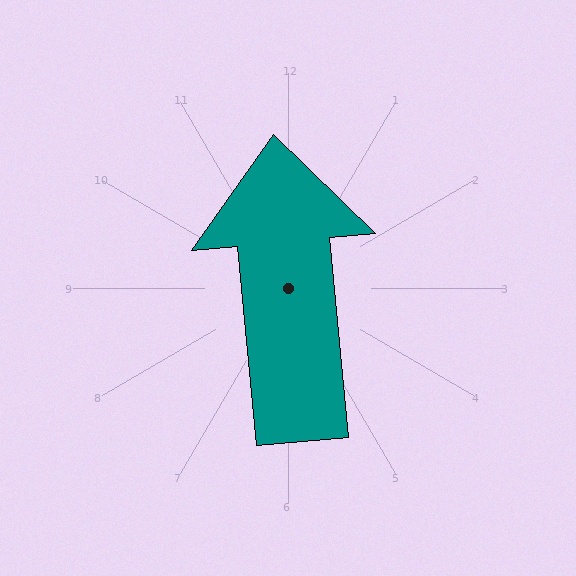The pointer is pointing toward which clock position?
Roughly 12 o'clock.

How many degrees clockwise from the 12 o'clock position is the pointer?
Approximately 355 degrees.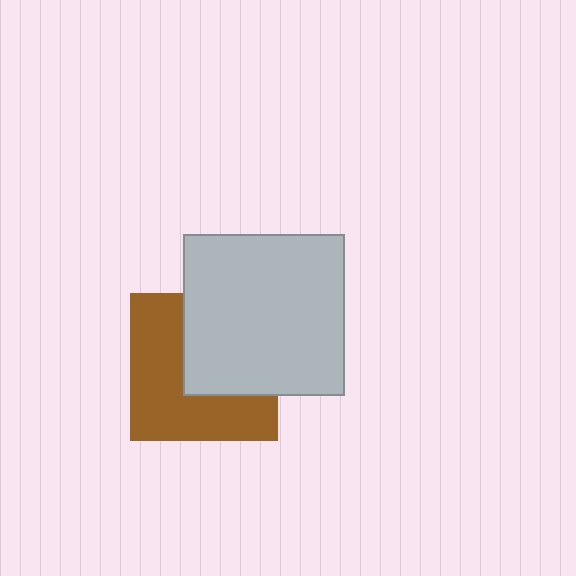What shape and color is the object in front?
The object in front is a light gray square.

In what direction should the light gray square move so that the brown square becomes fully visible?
The light gray square should move toward the upper-right. That is the shortest direction to clear the overlap and leave the brown square fully visible.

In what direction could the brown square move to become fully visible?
The brown square could move toward the lower-left. That would shift it out from behind the light gray square entirely.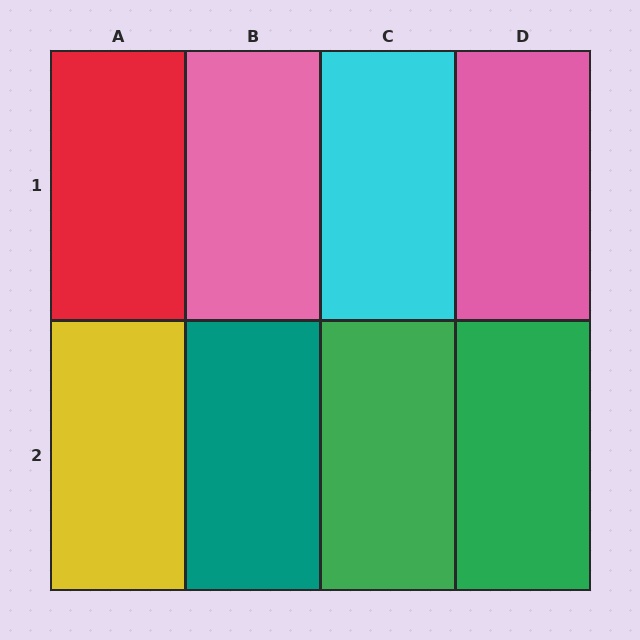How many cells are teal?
1 cell is teal.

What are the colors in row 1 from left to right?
Red, pink, cyan, pink.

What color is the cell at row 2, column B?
Teal.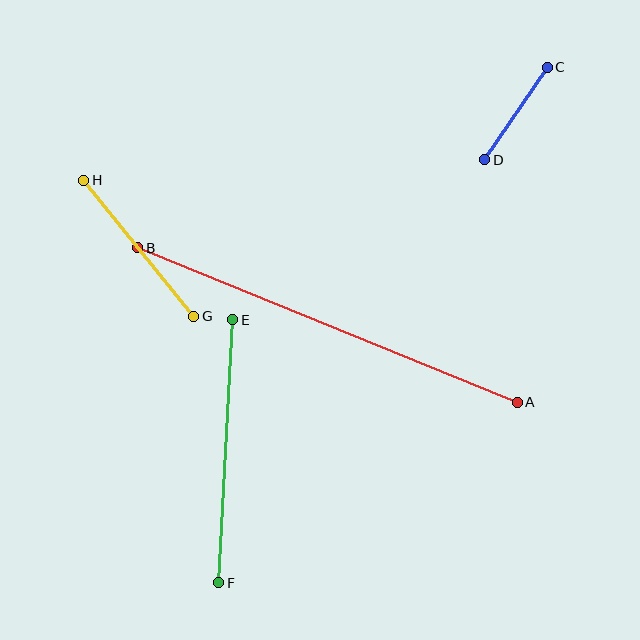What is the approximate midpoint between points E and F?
The midpoint is at approximately (226, 451) pixels.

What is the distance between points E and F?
The distance is approximately 264 pixels.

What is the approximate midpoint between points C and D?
The midpoint is at approximately (516, 113) pixels.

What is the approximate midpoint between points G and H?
The midpoint is at approximately (139, 248) pixels.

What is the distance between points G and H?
The distance is approximately 175 pixels.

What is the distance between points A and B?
The distance is approximately 410 pixels.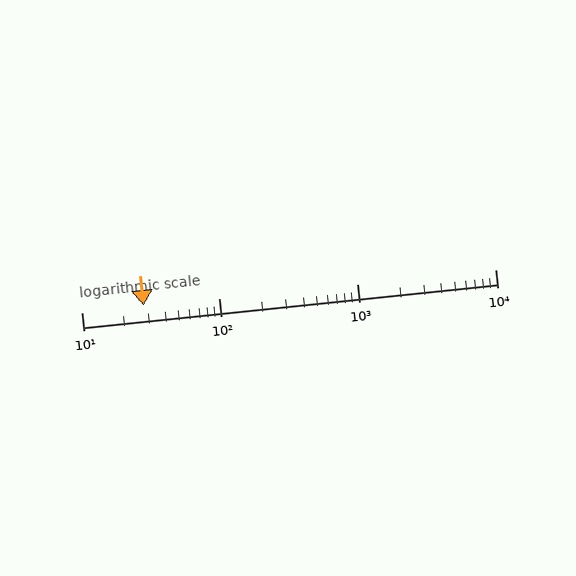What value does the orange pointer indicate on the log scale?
The pointer indicates approximately 28.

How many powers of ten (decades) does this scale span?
The scale spans 3 decades, from 10 to 10000.